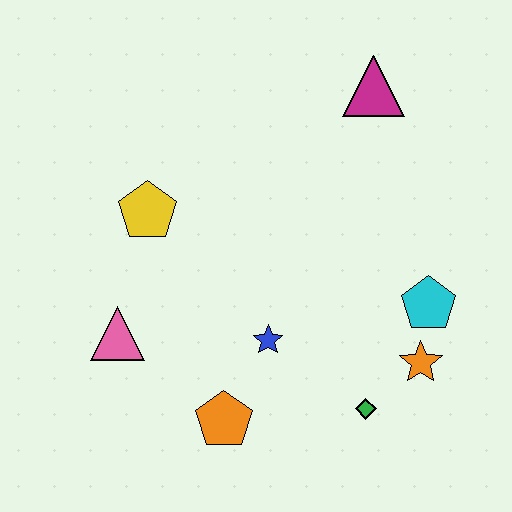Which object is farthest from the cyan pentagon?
The pink triangle is farthest from the cyan pentagon.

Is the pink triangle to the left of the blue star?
Yes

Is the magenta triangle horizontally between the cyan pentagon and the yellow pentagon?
Yes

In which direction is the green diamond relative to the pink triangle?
The green diamond is to the right of the pink triangle.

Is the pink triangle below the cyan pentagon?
Yes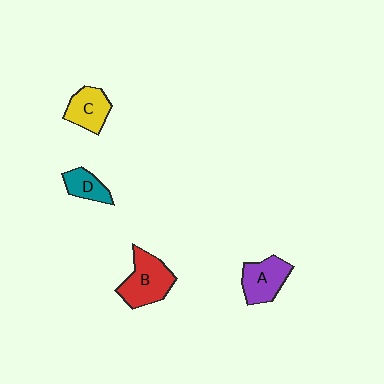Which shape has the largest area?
Shape B (red).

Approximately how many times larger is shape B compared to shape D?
Approximately 1.9 times.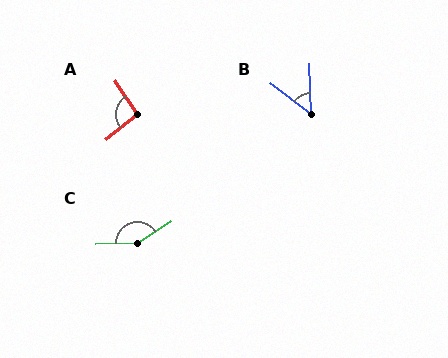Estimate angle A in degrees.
Approximately 96 degrees.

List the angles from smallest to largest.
B (51°), A (96°), C (148°).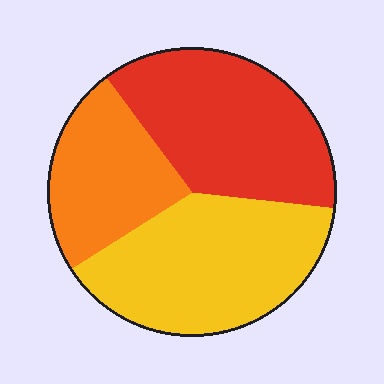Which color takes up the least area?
Orange, at roughly 25%.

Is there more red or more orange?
Red.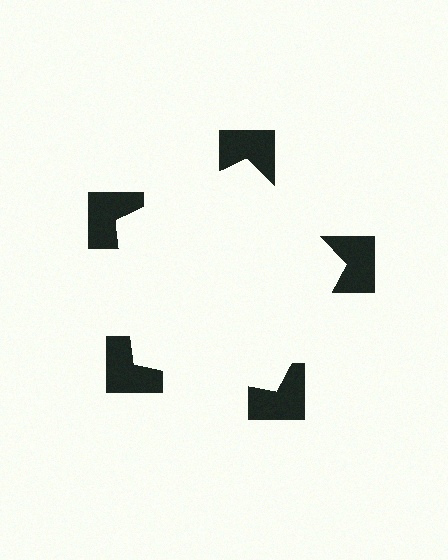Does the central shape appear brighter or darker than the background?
It typically appears slightly brighter than the background, even though no actual brightness change is drawn.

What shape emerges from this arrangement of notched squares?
An illusory pentagon — its edges are inferred from the aligned wedge cuts in the notched squares, not physically drawn.